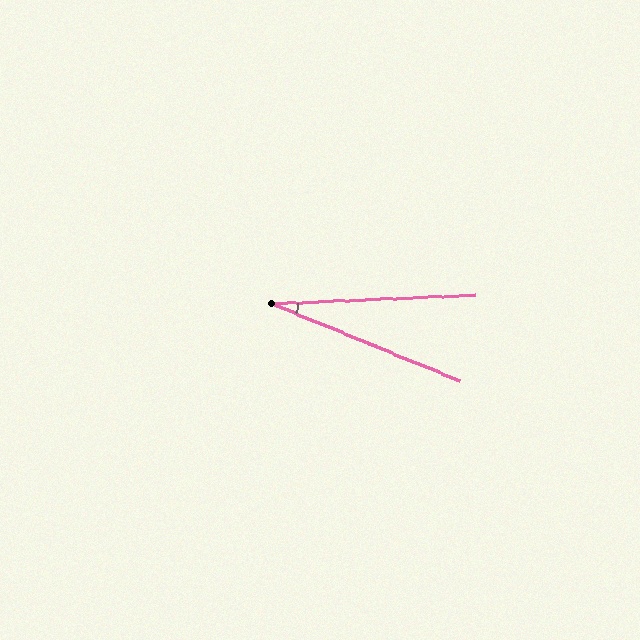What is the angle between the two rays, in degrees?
Approximately 25 degrees.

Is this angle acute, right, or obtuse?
It is acute.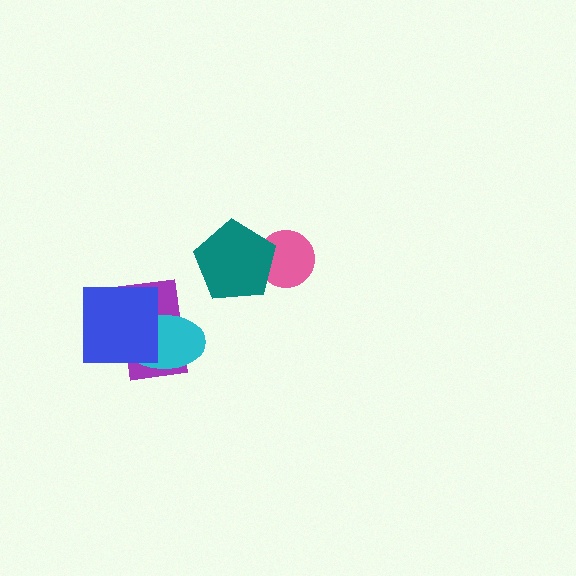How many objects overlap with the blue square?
2 objects overlap with the blue square.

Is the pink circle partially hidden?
Yes, it is partially covered by another shape.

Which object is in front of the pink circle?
The teal pentagon is in front of the pink circle.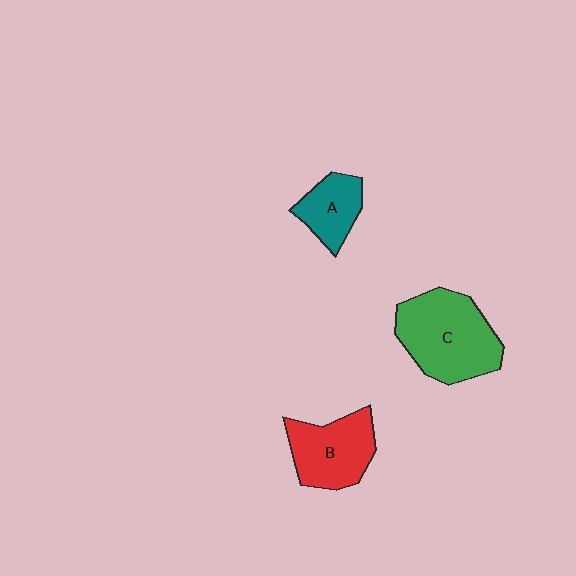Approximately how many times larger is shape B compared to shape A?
Approximately 1.5 times.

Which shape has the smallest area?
Shape A (teal).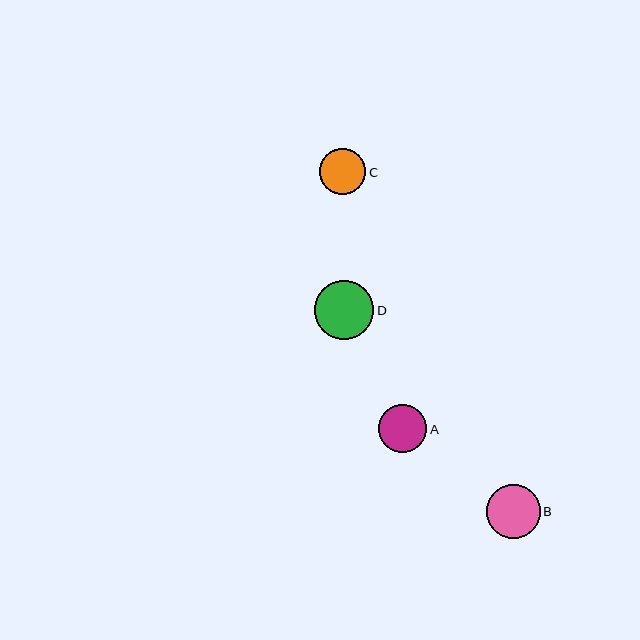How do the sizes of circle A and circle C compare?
Circle A and circle C are approximately the same size.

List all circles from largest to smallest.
From largest to smallest: D, B, A, C.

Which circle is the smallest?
Circle C is the smallest with a size of approximately 46 pixels.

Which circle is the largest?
Circle D is the largest with a size of approximately 60 pixels.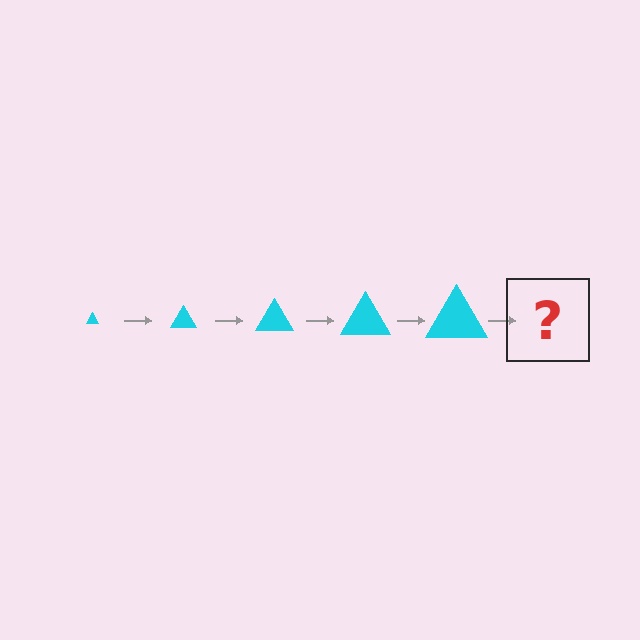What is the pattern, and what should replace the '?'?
The pattern is that the triangle gets progressively larger each step. The '?' should be a cyan triangle, larger than the previous one.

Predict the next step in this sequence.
The next step is a cyan triangle, larger than the previous one.